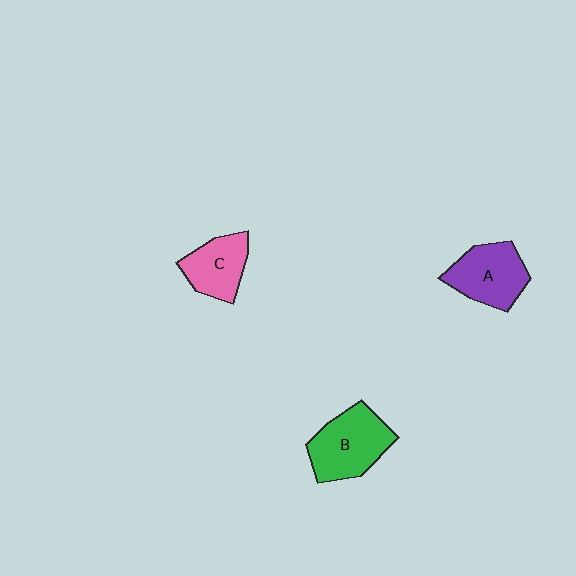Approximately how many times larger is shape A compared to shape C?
Approximately 1.2 times.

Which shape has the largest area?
Shape B (green).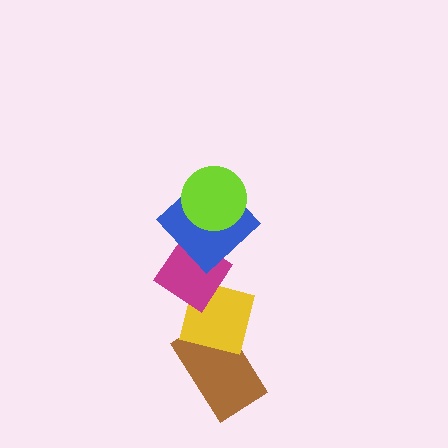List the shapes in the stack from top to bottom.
From top to bottom: the lime circle, the blue diamond, the magenta diamond, the yellow square, the brown rectangle.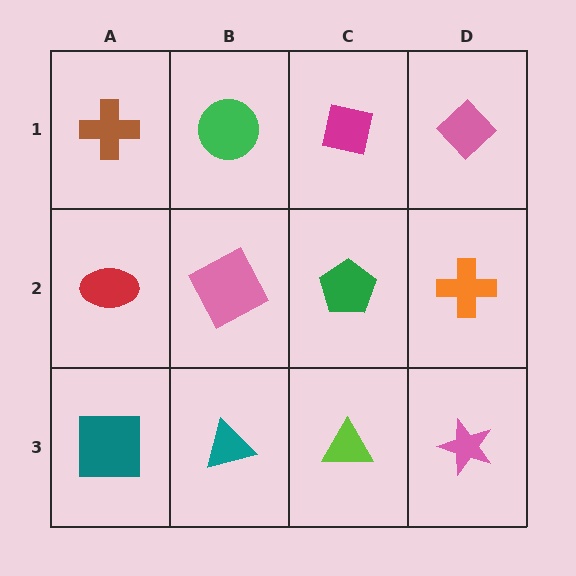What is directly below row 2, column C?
A lime triangle.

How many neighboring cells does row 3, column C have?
3.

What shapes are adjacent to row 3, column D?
An orange cross (row 2, column D), a lime triangle (row 3, column C).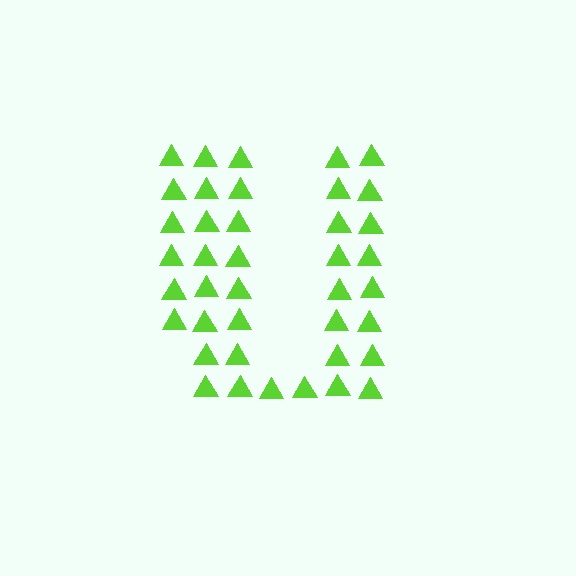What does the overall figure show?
The overall figure shows the letter U.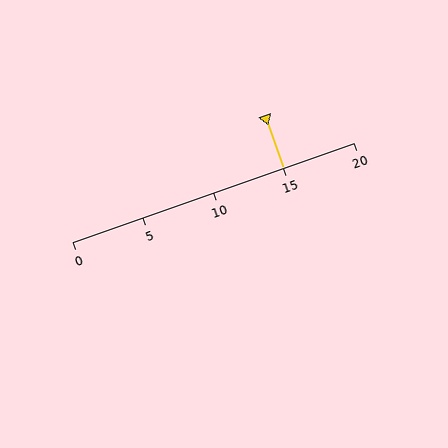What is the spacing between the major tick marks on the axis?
The major ticks are spaced 5 apart.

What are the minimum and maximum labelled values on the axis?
The axis runs from 0 to 20.